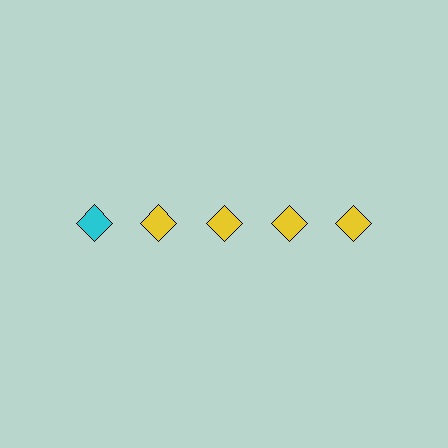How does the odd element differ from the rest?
It has a different color: cyan instead of yellow.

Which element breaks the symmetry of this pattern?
The cyan diamond in the top row, leftmost column breaks the symmetry. All other shapes are yellow diamonds.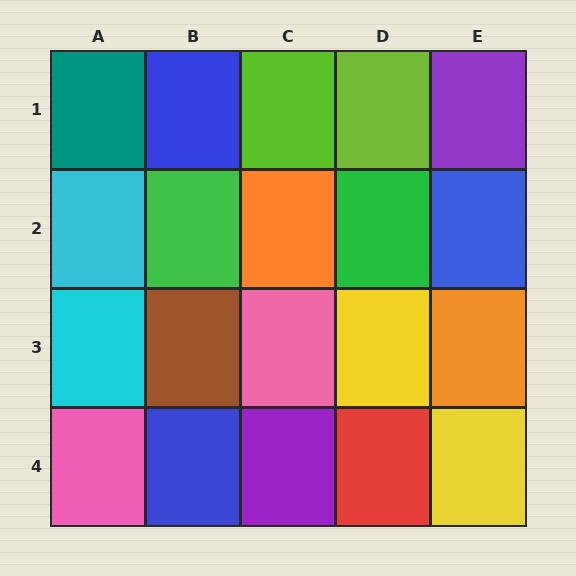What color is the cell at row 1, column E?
Purple.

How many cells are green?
2 cells are green.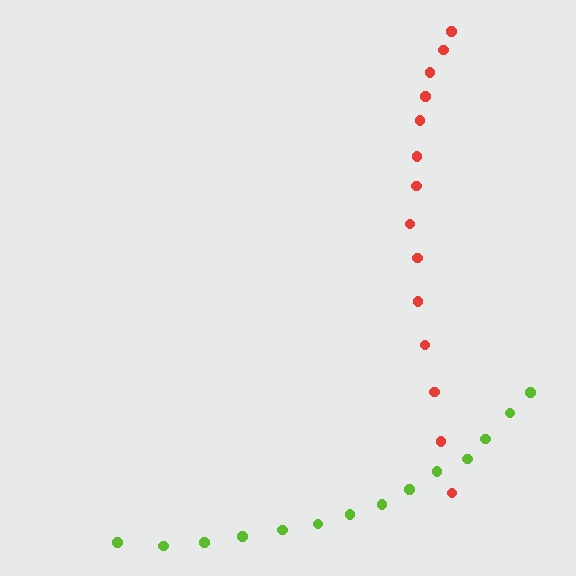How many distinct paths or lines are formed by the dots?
There are 2 distinct paths.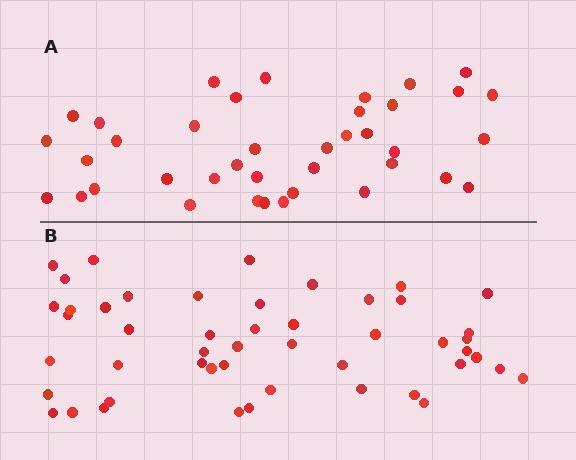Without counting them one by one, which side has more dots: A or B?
Region B (the bottom region) has more dots.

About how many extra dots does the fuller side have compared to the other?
Region B has roughly 10 or so more dots than region A.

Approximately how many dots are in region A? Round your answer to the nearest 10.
About 40 dots. (The exact count is 39, which rounds to 40.)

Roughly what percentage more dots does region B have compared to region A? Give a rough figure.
About 25% more.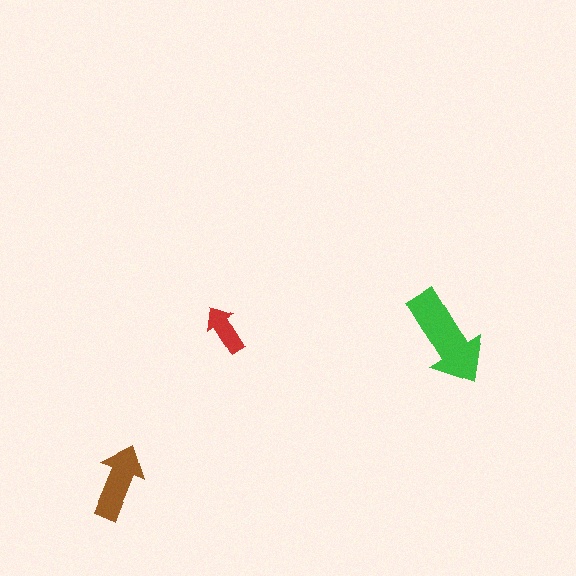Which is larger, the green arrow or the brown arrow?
The green one.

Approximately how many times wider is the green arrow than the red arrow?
About 2 times wider.